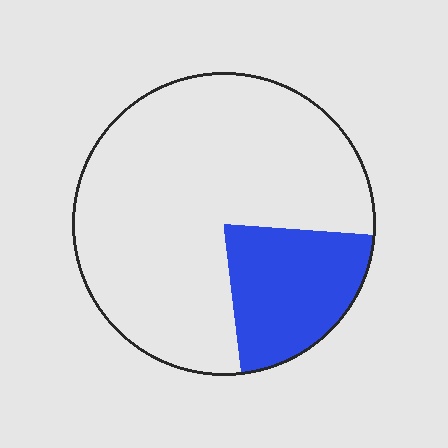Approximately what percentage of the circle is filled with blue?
Approximately 20%.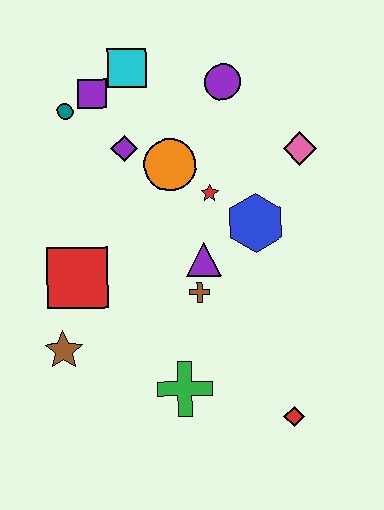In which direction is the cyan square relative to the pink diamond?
The cyan square is to the left of the pink diamond.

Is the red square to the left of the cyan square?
Yes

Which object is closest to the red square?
The brown star is closest to the red square.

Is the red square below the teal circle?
Yes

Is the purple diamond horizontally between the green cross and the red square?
Yes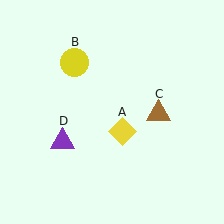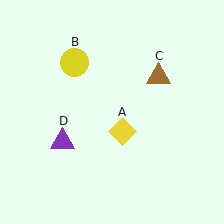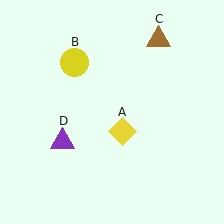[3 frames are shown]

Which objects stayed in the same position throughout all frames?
Yellow diamond (object A) and yellow circle (object B) and purple triangle (object D) remained stationary.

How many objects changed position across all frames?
1 object changed position: brown triangle (object C).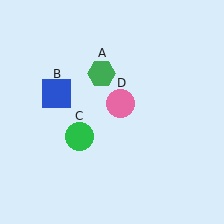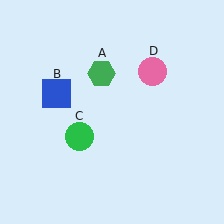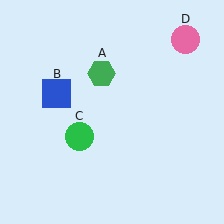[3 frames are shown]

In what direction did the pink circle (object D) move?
The pink circle (object D) moved up and to the right.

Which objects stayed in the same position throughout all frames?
Green hexagon (object A) and blue square (object B) and green circle (object C) remained stationary.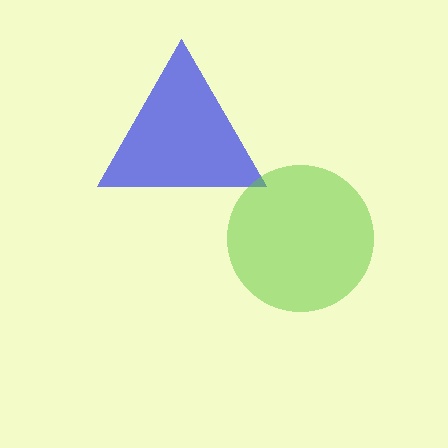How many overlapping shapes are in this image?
There are 2 overlapping shapes in the image.